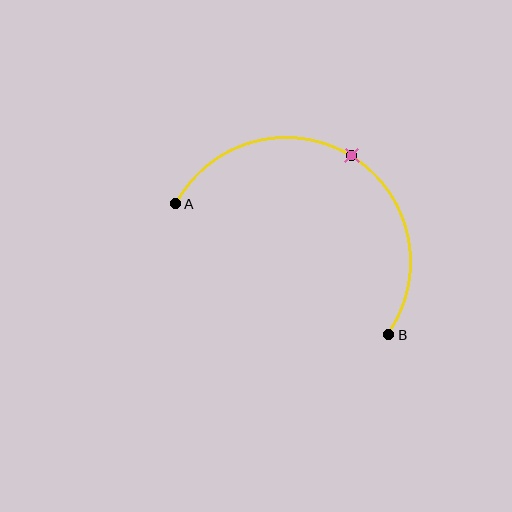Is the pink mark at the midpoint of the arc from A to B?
Yes. The pink mark lies on the arc at equal arc-length from both A and B — it is the arc midpoint.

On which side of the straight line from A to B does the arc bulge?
The arc bulges above the straight line connecting A and B.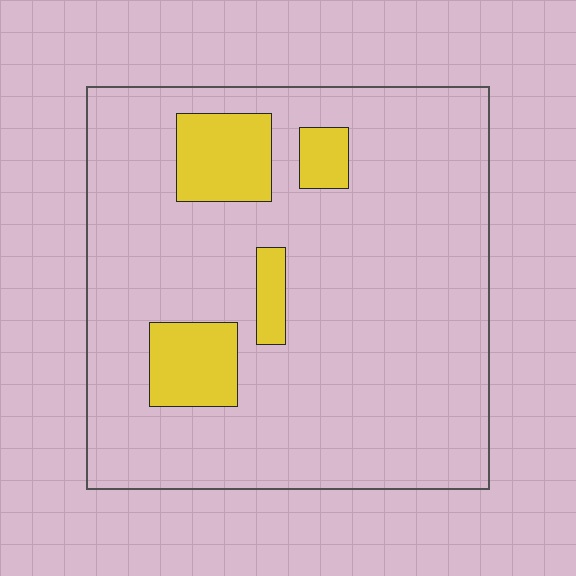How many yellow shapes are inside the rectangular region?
4.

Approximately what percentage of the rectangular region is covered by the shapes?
Approximately 15%.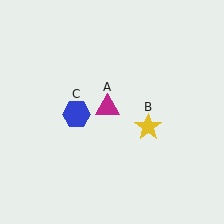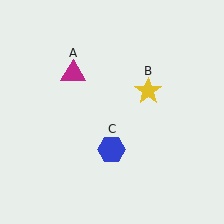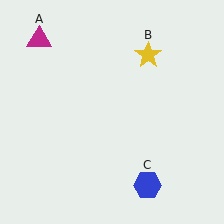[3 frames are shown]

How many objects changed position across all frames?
3 objects changed position: magenta triangle (object A), yellow star (object B), blue hexagon (object C).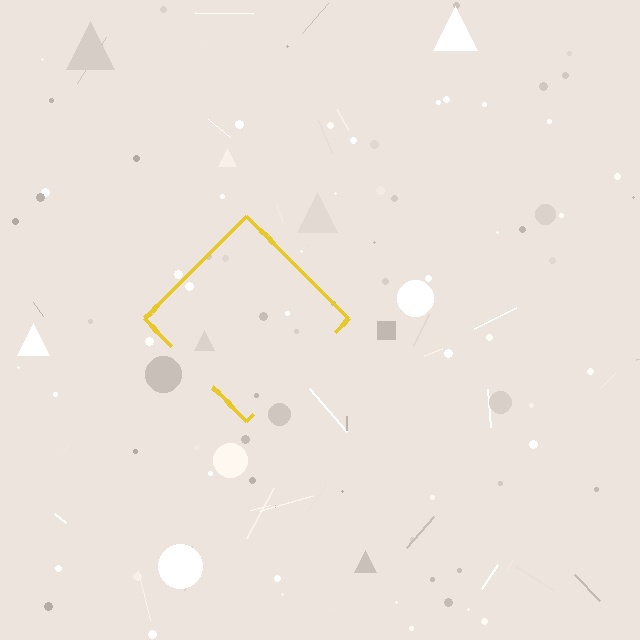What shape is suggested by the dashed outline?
The dashed outline suggests a diamond.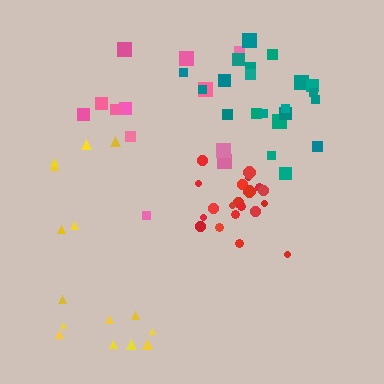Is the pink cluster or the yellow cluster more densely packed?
Pink.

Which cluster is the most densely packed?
Red.